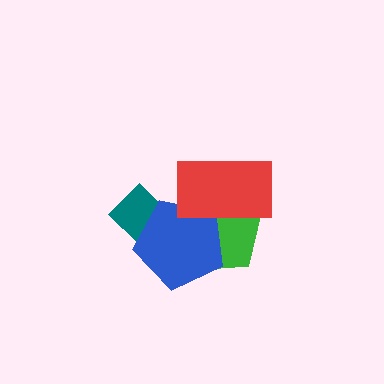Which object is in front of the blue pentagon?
The red rectangle is in front of the blue pentagon.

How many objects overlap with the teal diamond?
1 object overlaps with the teal diamond.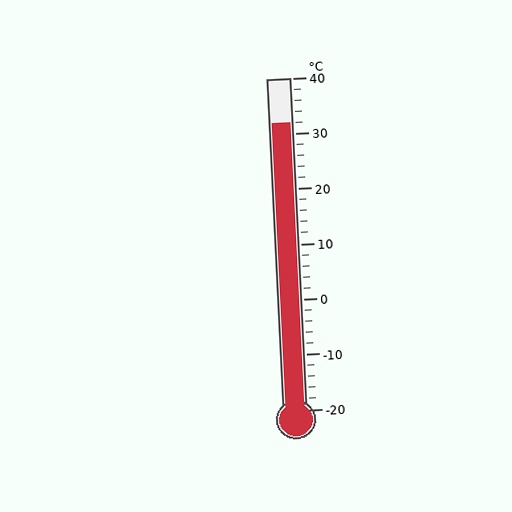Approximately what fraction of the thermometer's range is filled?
The thermometer is filled to approximately 85% of its range.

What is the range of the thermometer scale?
The thermometer scale ranges from -20°C to 40°C.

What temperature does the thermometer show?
The thermometer shows approximately 32°C.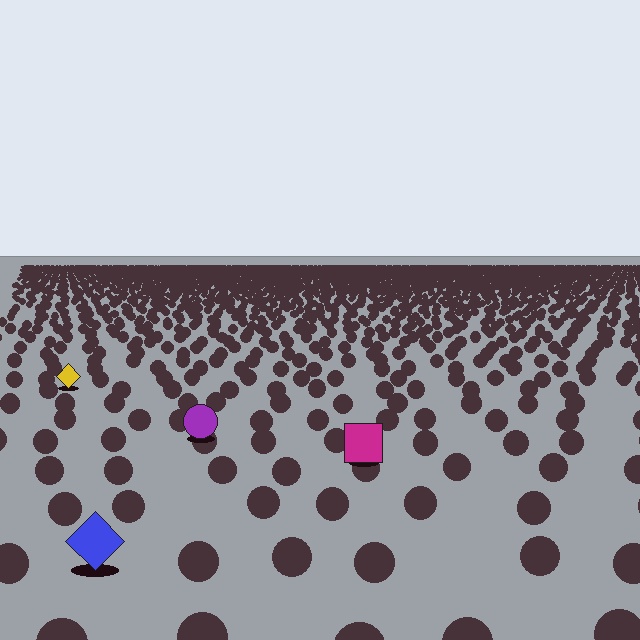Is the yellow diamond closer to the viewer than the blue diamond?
No. The blue diamond is closer — you can tell from the texture gradient: the ground texture is coarser near it.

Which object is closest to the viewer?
The blue diamond is closest. The texture marks near it are larger and more spread out.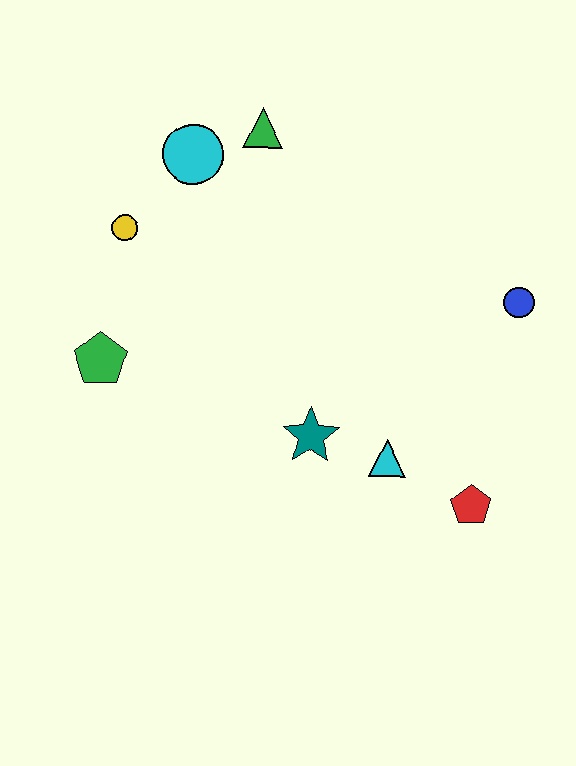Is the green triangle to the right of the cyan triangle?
No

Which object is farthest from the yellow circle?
The red pentagon is farthest from the yellow circle.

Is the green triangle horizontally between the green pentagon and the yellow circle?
No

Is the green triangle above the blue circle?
Yes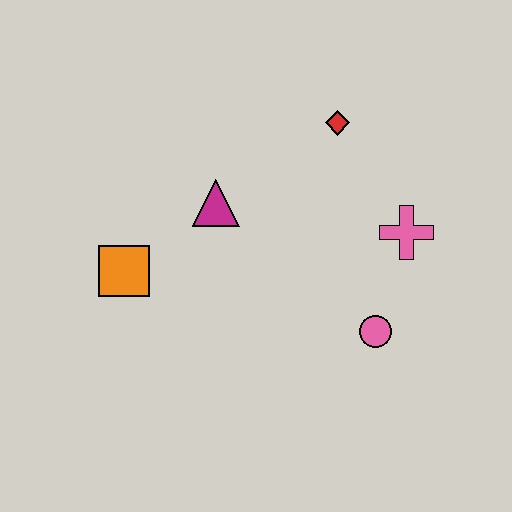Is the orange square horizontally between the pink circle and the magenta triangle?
No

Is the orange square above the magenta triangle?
No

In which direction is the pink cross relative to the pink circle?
The pink cross is above the pink circle.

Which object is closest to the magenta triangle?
The orange square is closest to the magenta triangle.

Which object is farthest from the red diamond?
The orange square is farthest from the red diamond.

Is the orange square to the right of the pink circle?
No